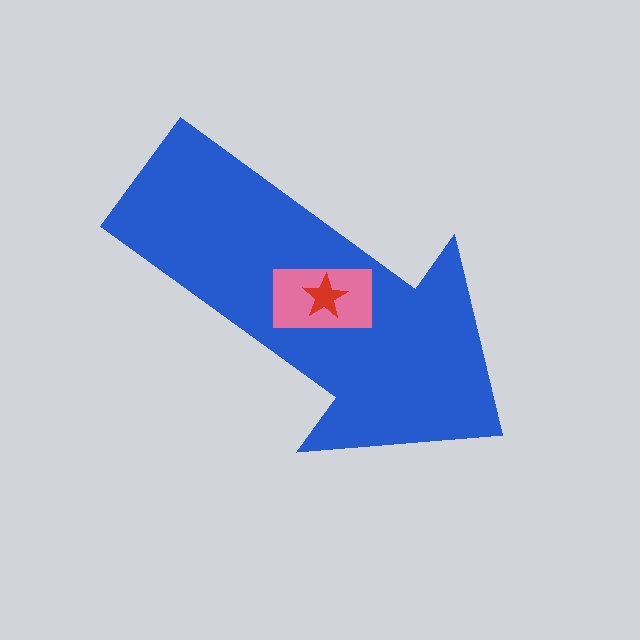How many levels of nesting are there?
3.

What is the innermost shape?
The red star.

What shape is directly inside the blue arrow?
The pink rectangle.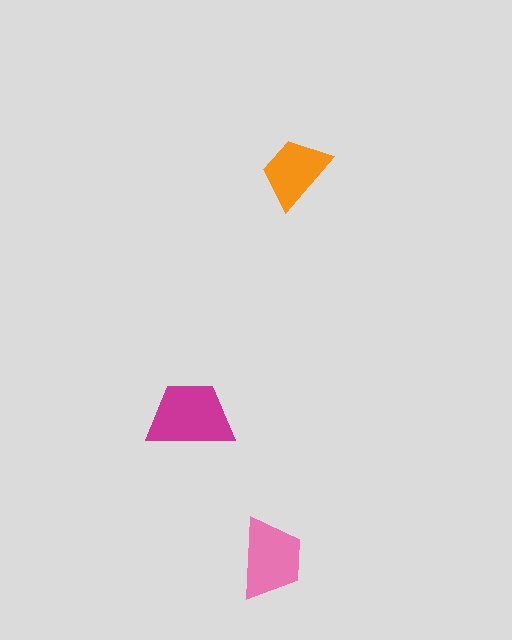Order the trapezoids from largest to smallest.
the magenta one, the pink one, the orange one.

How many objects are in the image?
There are 3 objects in the image.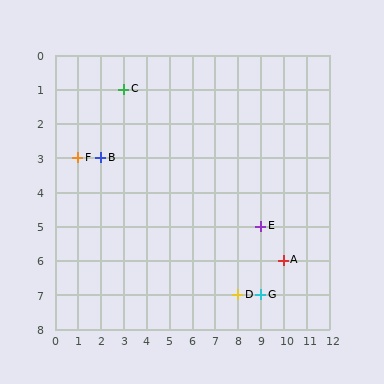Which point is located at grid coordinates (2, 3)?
Point B is at (2, 3).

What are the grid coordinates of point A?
Point A is at grid coordinates (10, 6).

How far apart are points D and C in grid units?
Points D and C are 5 columns and 6 rows apart (about 7.8 grid units diagonally).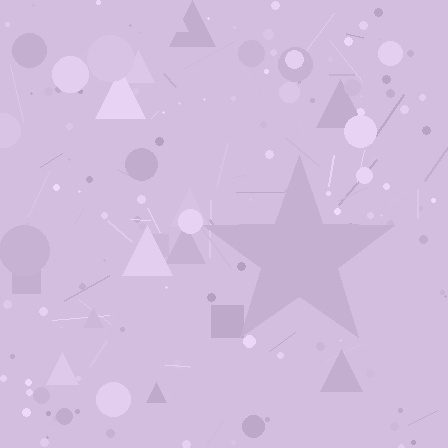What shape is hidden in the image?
A star is hidden in the image.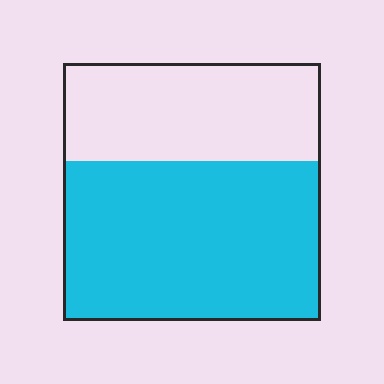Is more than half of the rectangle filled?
Yes.